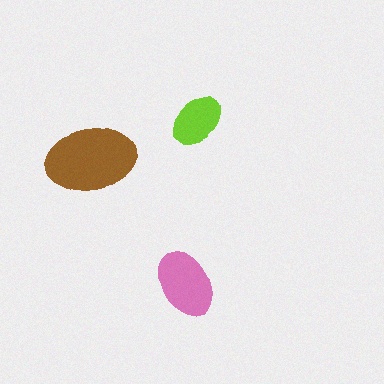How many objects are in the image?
There are 3 objects in the image.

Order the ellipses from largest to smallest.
the brown one, the pink one, the lime one.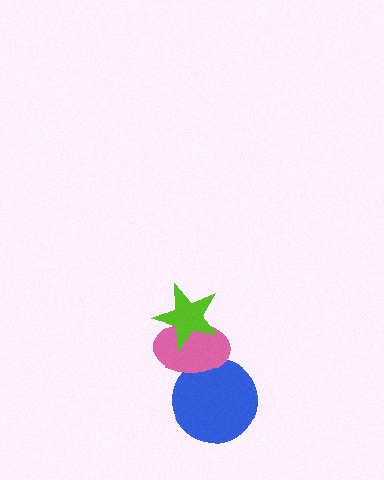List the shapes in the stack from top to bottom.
From top to bottom: the lime star, the pink ellipse, the blue circle.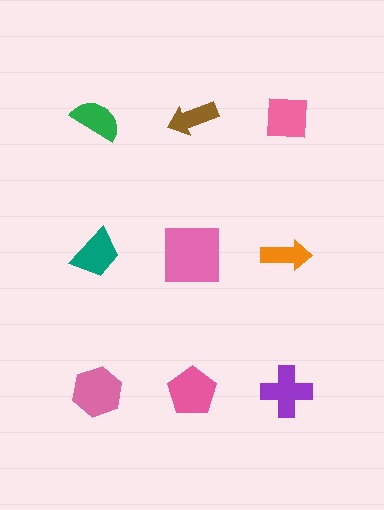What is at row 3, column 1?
A pink hexagon.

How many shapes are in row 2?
3 shapes.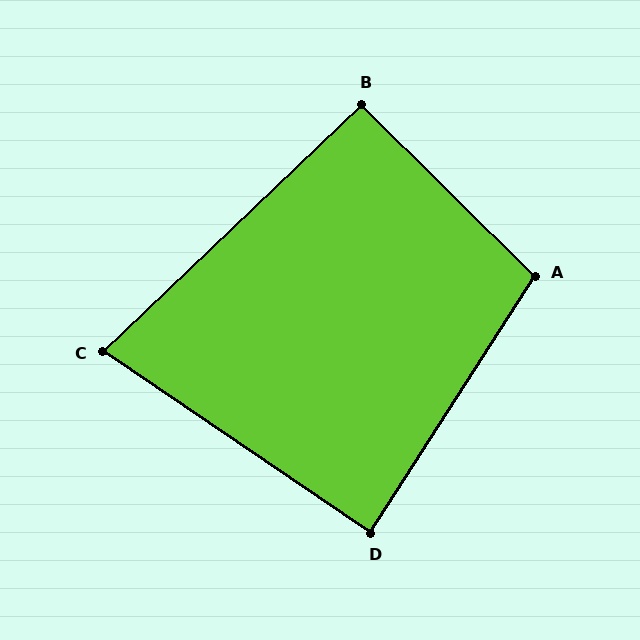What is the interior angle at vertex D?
Approximately 88 degrees (approximately right).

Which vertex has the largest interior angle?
A, at approximately 102 degrees.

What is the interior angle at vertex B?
Approximately 92 degrees (approximately right).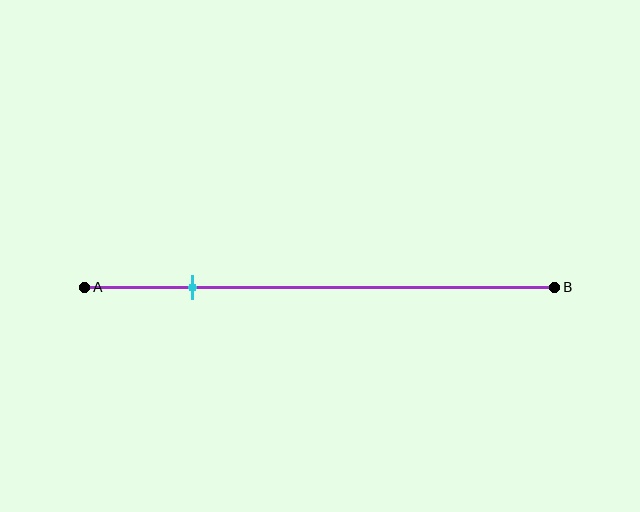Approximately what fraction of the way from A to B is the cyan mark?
The cyan mark is approximately 25% of the way from A to B.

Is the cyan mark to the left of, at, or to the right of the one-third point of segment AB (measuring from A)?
The cyan mark is to the left of the one-third point of segment AB.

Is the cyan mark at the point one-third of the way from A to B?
No, the mark is at about 25% from A, not at the 33% one-third point.